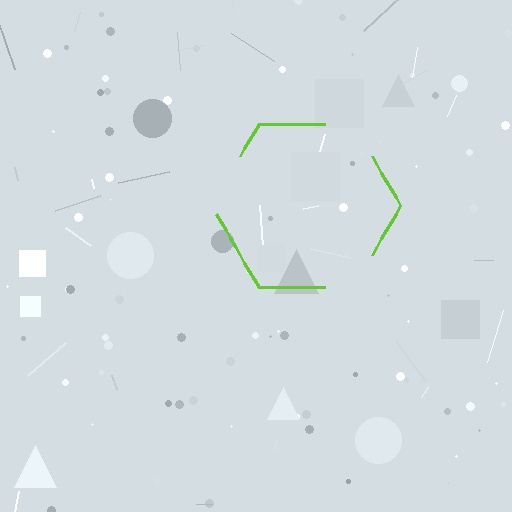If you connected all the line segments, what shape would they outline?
They would outline a hexagon.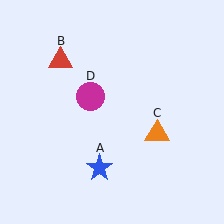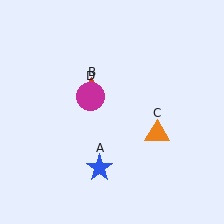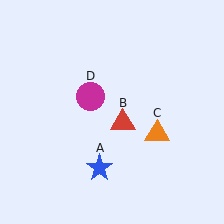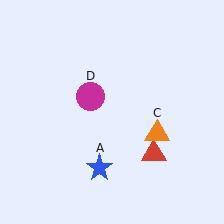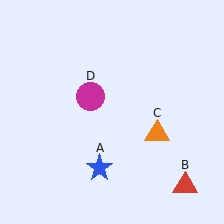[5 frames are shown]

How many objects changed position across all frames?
1 object changed position: red triangle (object B).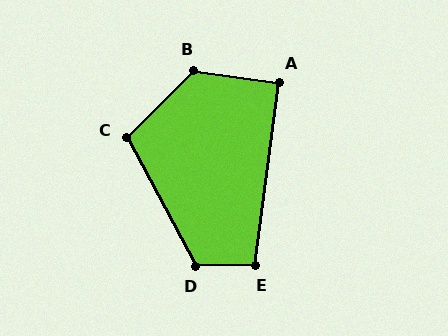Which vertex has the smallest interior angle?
A, at approximately 90 degrees.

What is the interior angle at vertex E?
Approximately 98 degrees (obtuse).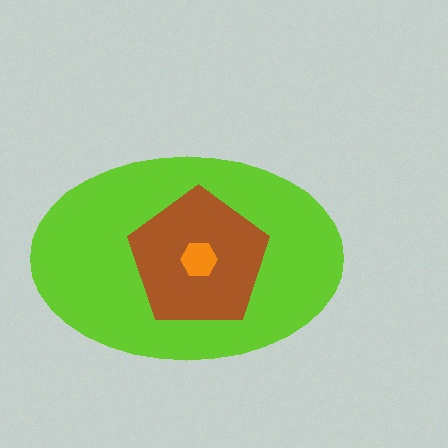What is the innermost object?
The orange hexagon.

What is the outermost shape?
The lime ellipse.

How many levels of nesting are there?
3.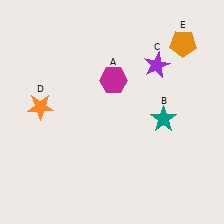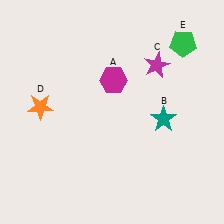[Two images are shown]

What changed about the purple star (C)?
In Image 1, C is purple. In Image 2, it changed to magenta.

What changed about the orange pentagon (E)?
In Image 1, E is orange. In Image 2, it changed to green.